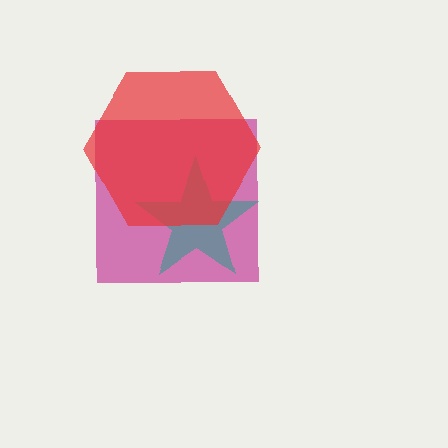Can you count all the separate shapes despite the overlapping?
Yes, there are 3 separate shapes.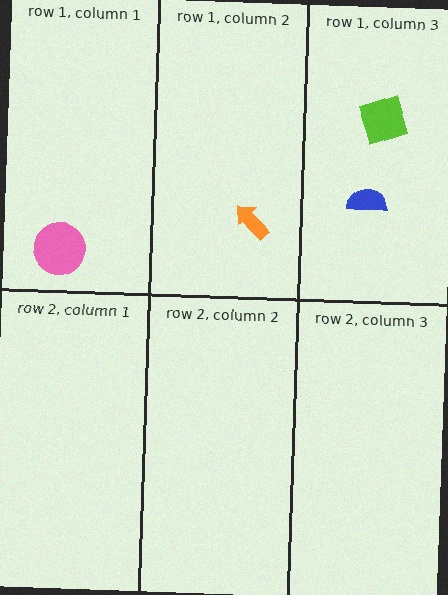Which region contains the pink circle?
The row 1, column 1 region.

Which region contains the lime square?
The row 1, column 3 region.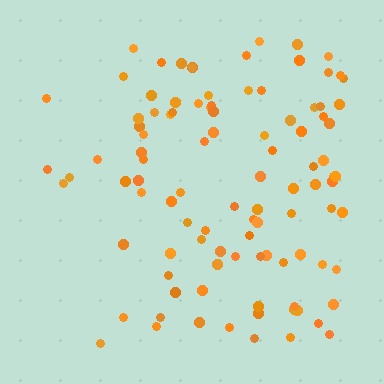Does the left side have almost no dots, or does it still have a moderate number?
Still a moderate number, just noticeably fewer than the right.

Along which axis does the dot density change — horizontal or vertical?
Horizontal.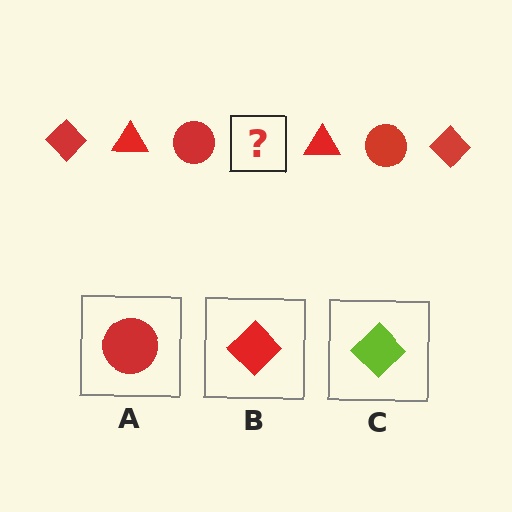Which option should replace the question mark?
Option B.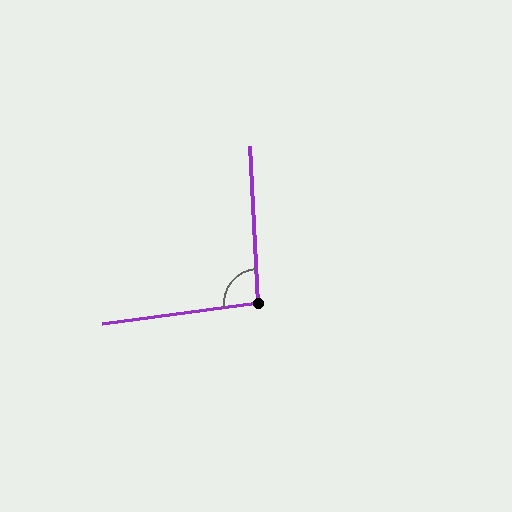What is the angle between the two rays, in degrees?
Approximately 95 degrees.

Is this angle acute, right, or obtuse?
It is approximately a right angle.